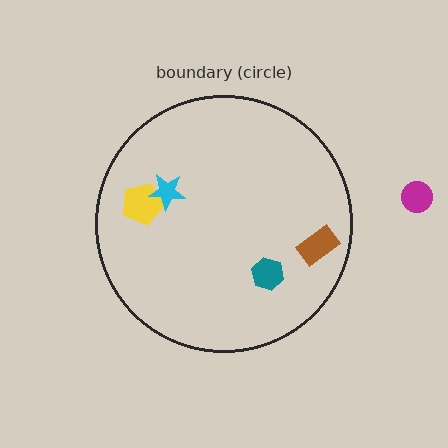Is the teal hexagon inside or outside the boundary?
Inside.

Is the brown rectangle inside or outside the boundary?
Inside.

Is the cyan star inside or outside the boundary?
Inside.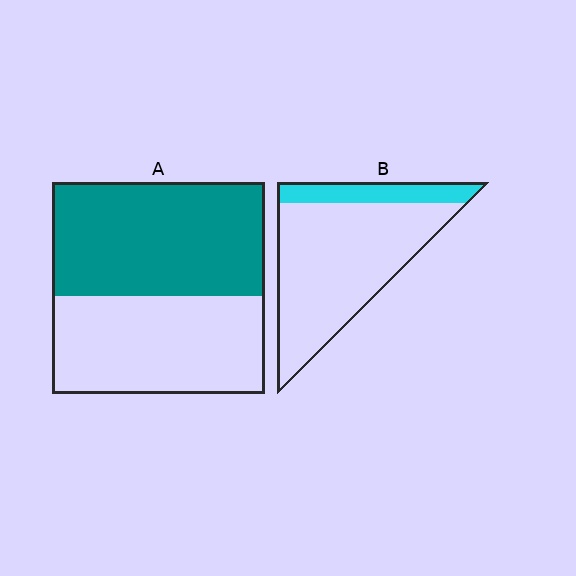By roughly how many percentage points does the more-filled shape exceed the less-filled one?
By roughly 35 percentage points (A over B).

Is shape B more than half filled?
No.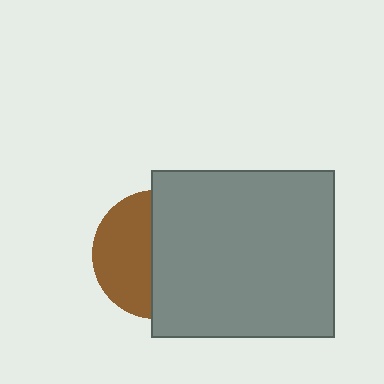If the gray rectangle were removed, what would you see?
You would see the complete brown circle.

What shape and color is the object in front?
The object in front is a gray rectangle.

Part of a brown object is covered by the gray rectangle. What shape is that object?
It is a circle.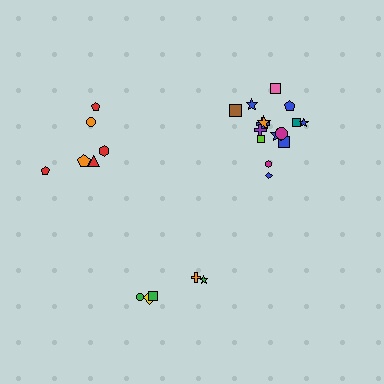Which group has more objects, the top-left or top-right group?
The top-right group.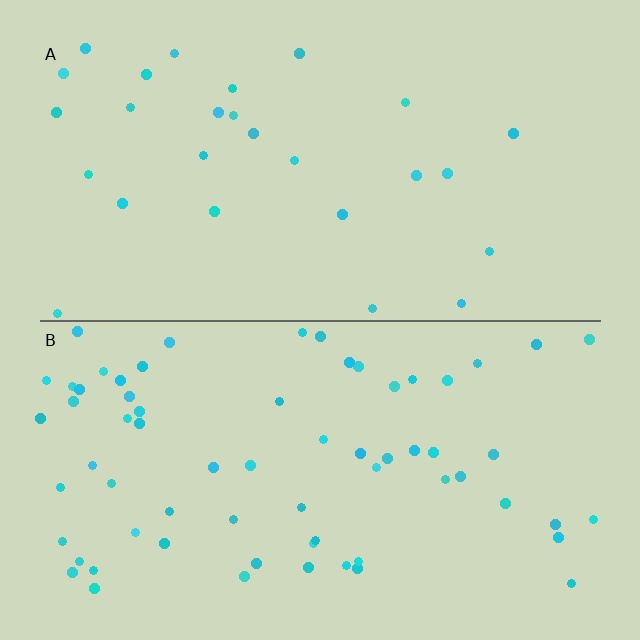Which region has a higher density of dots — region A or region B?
B (the bottom).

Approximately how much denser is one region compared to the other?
Approximately 2.5× — region B over region A.